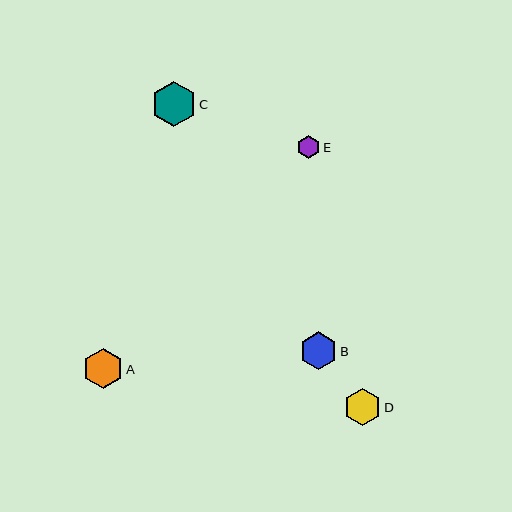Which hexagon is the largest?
Hexagon C is the largest with a size of approximately 45 pixels.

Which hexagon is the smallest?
Hexagon E is the smallest with a size of approximately 24 pixels.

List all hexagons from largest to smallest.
From largest to smallest: C, A, B, D, E.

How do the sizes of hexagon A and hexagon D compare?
Hexagon A and hexagon D are approximately the same size.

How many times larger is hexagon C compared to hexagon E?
Hexagon C is approximately 1.9 times the size of hexagon E.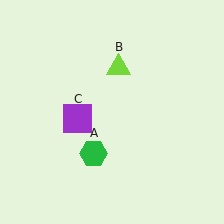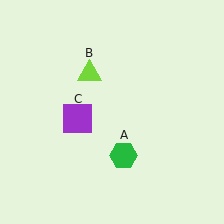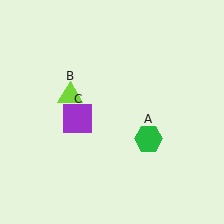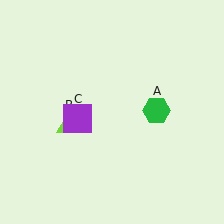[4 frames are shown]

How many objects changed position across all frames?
2 objects changed position: green hexagon (object A), lime triangle (object B).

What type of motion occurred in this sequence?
The green hexagon (object A), lime triangle (object B) rotated counterclockwise around the center of the scene.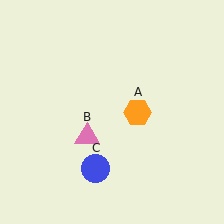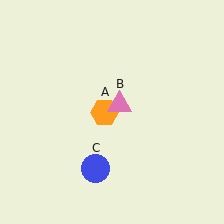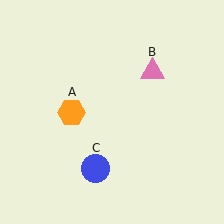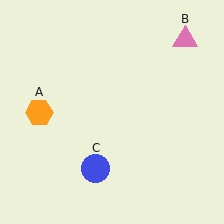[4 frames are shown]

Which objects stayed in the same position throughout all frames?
Blue circle (object C) remained stationary.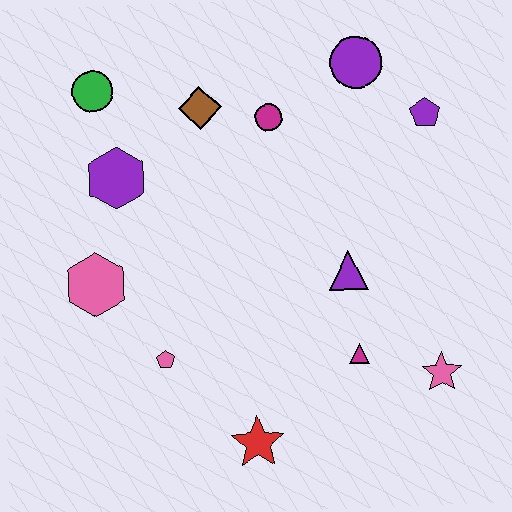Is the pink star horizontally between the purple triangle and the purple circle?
No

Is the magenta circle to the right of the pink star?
No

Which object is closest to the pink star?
The magenta triangle is closest to the pink star.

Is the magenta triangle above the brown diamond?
No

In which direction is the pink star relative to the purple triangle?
The pink star is below the purple triangle.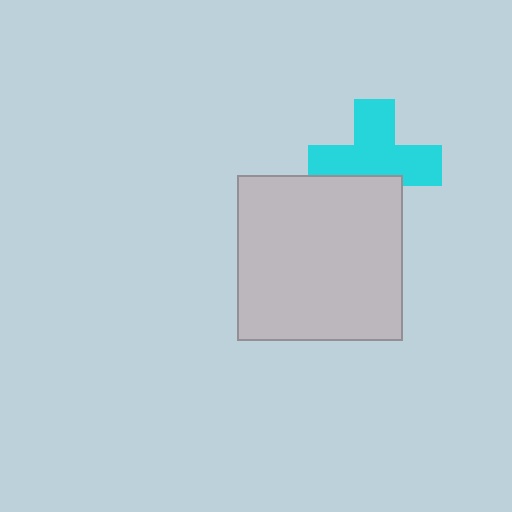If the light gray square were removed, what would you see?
You would see the complete cyan cross.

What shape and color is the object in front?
The object in front is a light gray square.